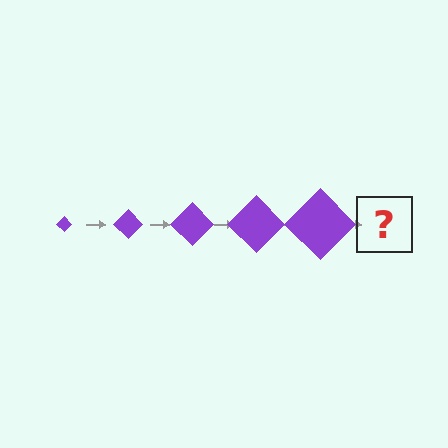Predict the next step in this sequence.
The next step is a purple diamond, larger than the previous one.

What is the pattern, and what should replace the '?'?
The pattern is that the diamond gets progressively larger each step. The '?' should be a purple diamond, larger than the previous one.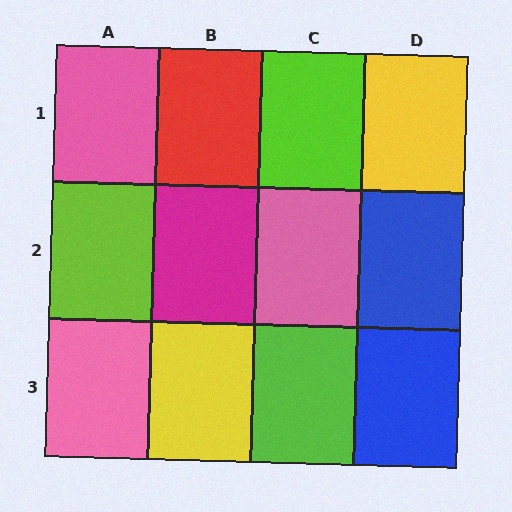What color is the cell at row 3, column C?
Lime.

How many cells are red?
1 cell is red.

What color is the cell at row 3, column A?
Pink.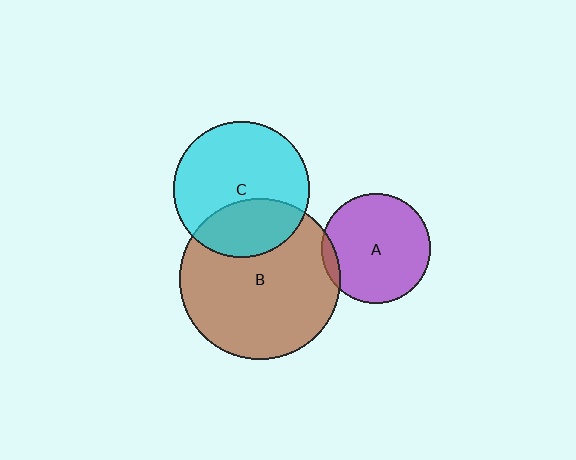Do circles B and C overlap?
Yes.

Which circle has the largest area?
Circle B (brown).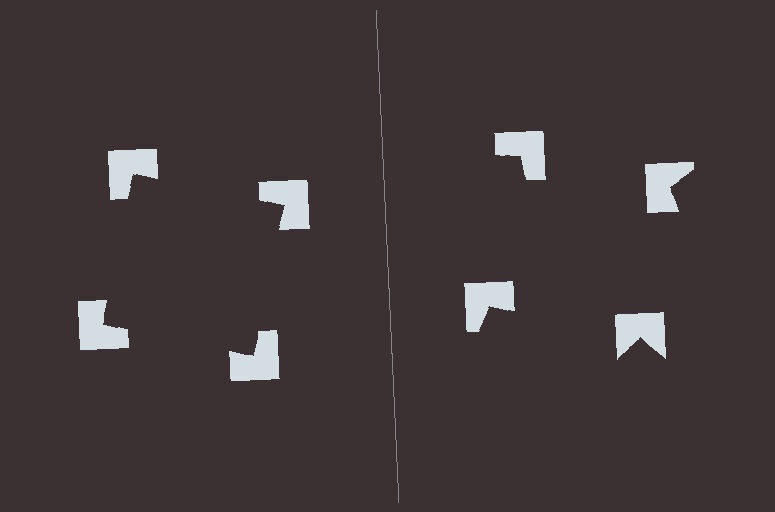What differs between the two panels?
The notched squares are positioned identically on both sides; only the wedge orientations differ. On the left they align to a square; on the right they are misaligned.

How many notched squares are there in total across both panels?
8 — 4 on each side.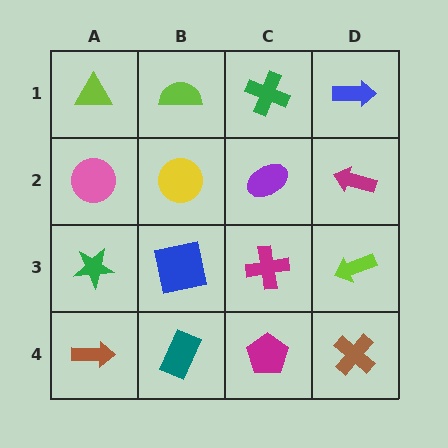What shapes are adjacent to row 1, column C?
A purple ellipse (row 2, column C), a lime semicircle (row 1, column B), a blue arrow (row 1, column D).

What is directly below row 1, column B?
A yellow circle.